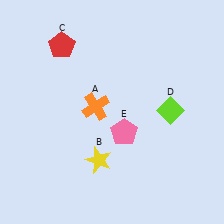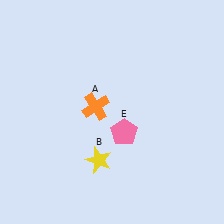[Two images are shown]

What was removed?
The lime diamond (D), the red pentagon (C) were removed in Image 2.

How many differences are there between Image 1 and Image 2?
There are 2 differences between the two images.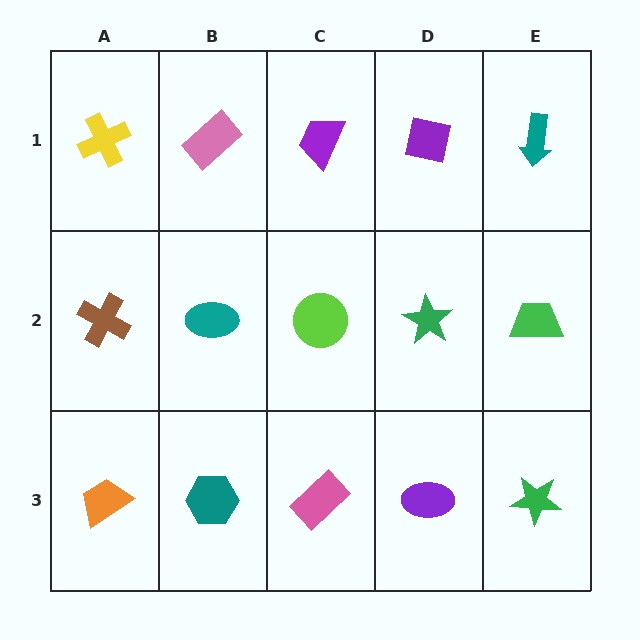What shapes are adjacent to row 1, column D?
A green star (row 2, column D), a purple trapezoid (row 1, column C), a teal arrow (row 1, column E).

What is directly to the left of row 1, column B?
A yellow cross.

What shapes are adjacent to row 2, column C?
A purple trapezoid (row 1, column C), a pink rectangle (row 3, column C), a teal ellipse (row 2, column B), a green star (row 2, column D).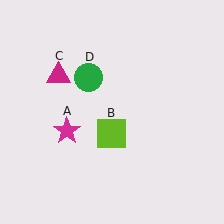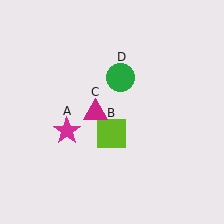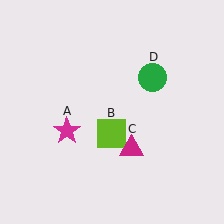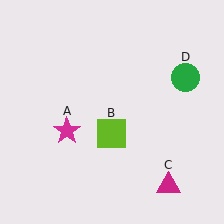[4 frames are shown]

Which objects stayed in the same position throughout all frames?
Magenta star (object A) and lime square (object B) remained stationary.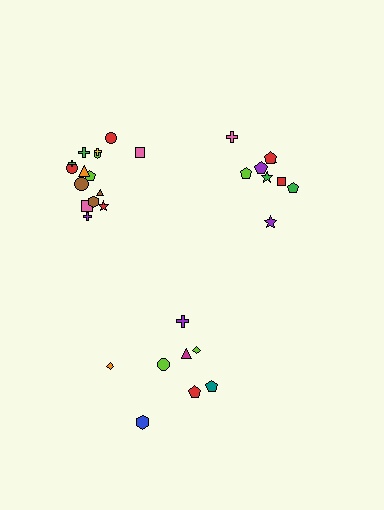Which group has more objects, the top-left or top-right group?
The top-left group.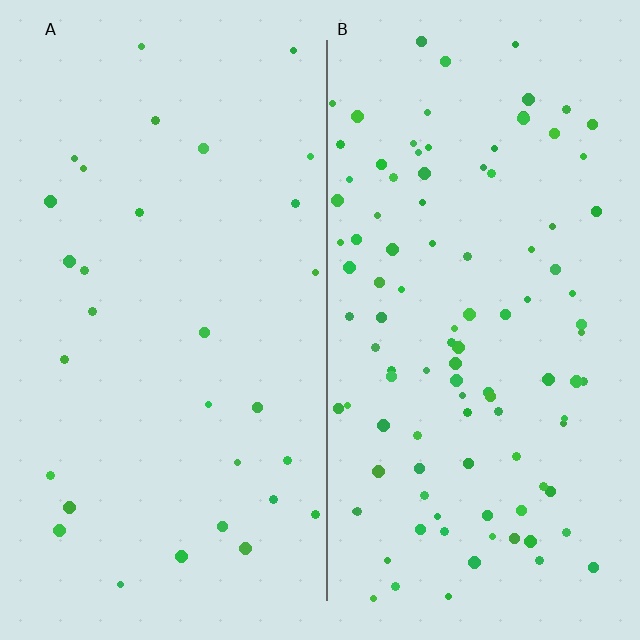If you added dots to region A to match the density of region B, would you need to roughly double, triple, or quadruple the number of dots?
Approximately triple.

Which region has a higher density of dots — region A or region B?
B (the right).